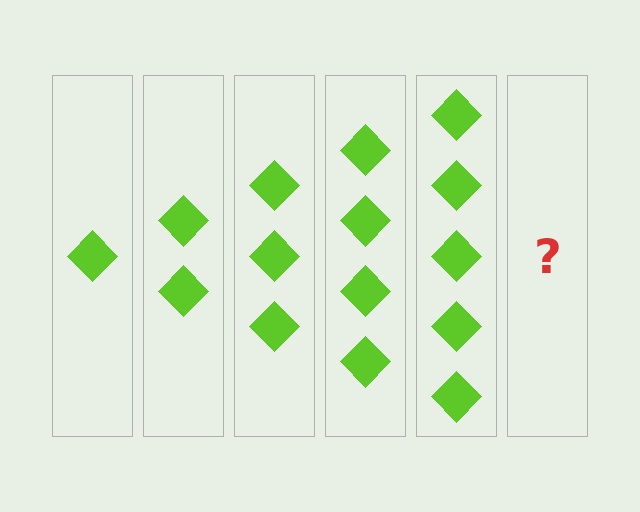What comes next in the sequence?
The next element should be 6 diamonds.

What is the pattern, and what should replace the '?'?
The pattern is that each step adds one more diamond. The '?' should be 6 diamonds.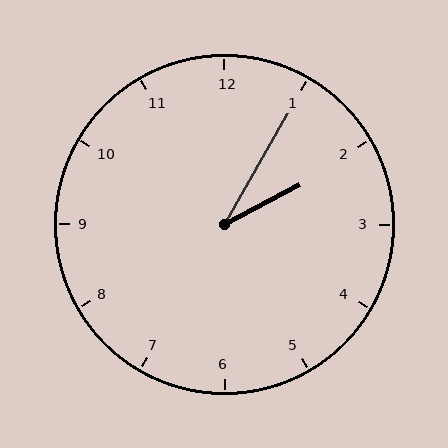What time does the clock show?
2:05.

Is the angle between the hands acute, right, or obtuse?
It is acute.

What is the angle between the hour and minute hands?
Approximately 32 degrees.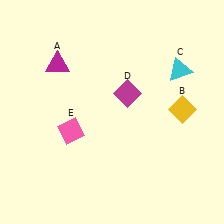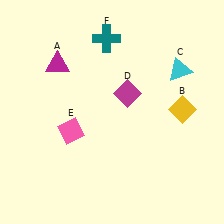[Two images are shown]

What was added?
A teal cross (F) was added in Image 2.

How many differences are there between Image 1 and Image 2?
There is 1 difference between the two images.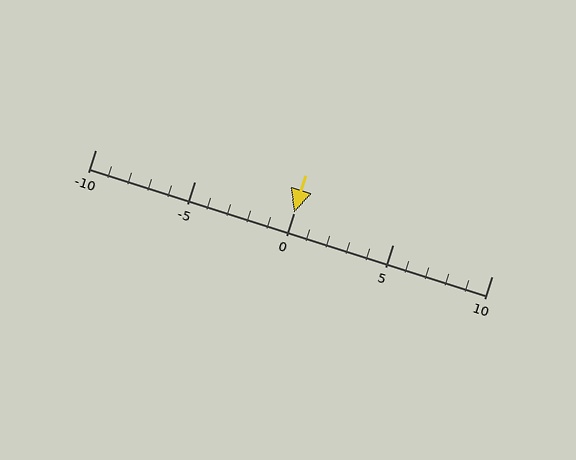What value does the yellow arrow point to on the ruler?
The yellow arrow points to approximately 0.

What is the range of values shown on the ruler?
The ruler shows values from -10 to 10.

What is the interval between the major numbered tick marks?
The major tick marks are spaced 5 units apart.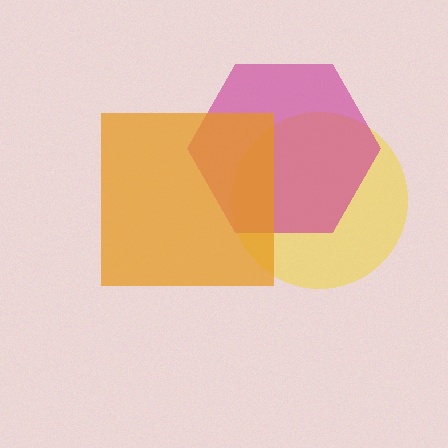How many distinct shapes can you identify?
There are 3 distinct shapes: a yellow circle, a magenta hexagon, an orange square.